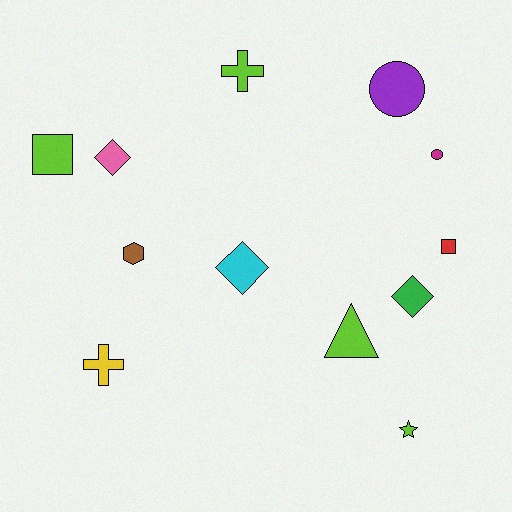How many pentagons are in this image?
There are no pentagons.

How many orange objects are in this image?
There are no orange objects.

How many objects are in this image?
There are 12 objects.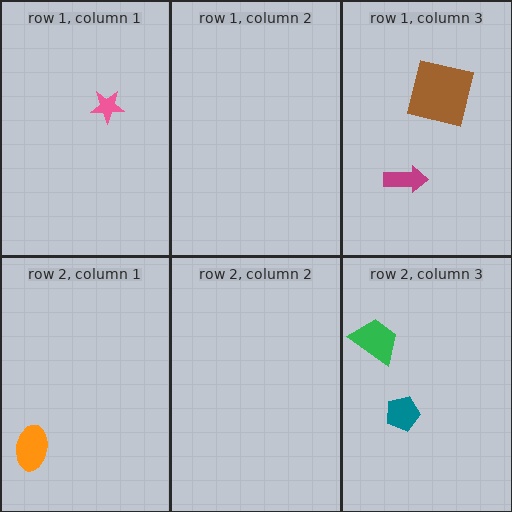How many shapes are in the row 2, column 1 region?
1.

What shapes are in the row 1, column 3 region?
The magenta arrow, the brown square.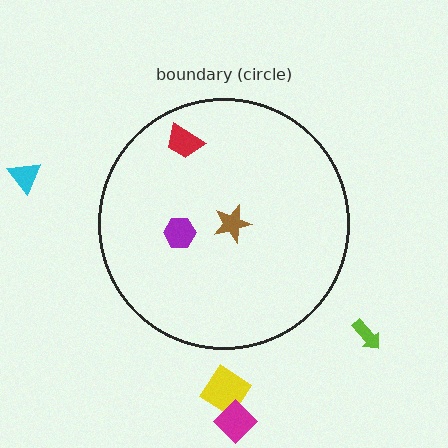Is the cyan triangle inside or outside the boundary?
Outside.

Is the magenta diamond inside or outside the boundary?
Outside.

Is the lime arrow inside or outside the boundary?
Outside.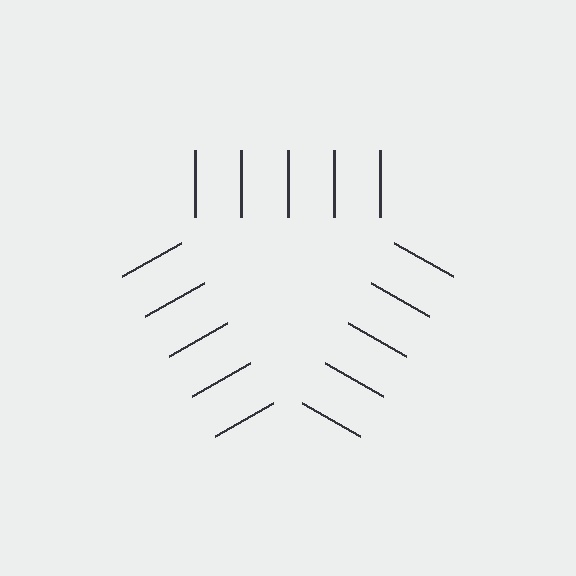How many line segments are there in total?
15 — 5 along each of the 3 edges.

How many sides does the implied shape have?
3 sides — the line-ends trace a triangle.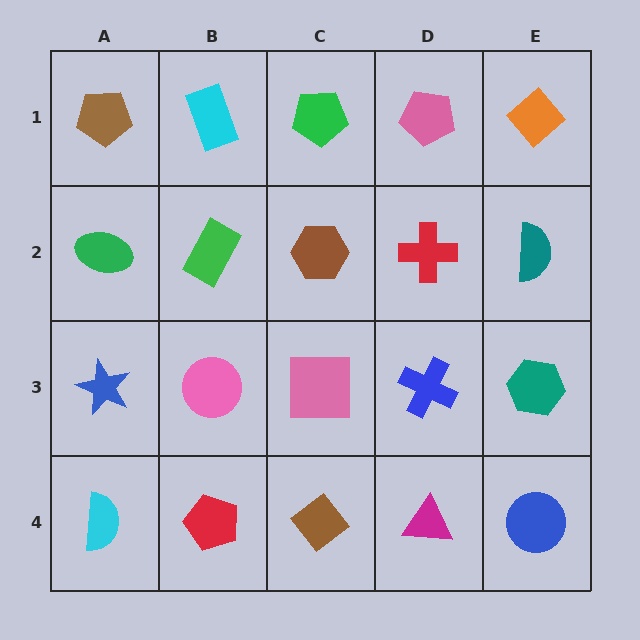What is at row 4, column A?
A cyan semicircle.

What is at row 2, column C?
A brown hexagon.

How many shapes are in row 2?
5 shapes.